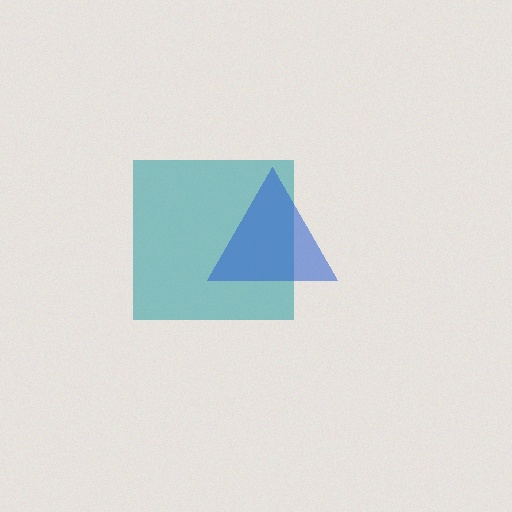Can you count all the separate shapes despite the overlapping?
Yes, there are 2 separate shapes.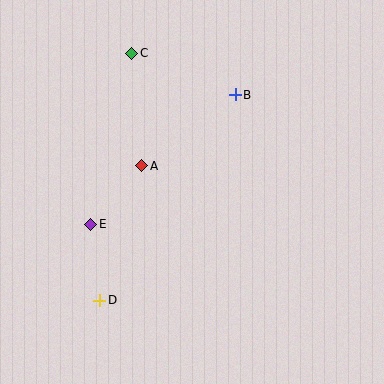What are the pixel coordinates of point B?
Point B is at (235, 95).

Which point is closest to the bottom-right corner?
Point D is closest to the bottom-right corner.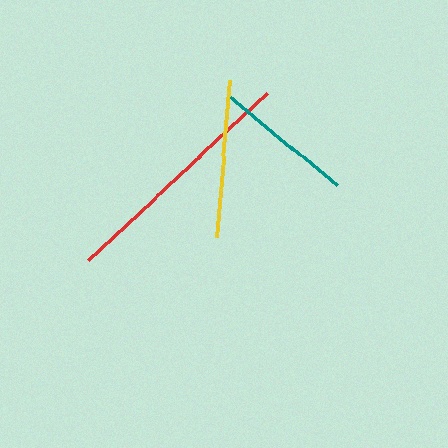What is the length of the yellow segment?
The yellow segment is approximately 157 pixels long.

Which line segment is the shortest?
The teal line is the shortest at approximately 141 pixels.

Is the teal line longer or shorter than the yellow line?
The yellow line is longer than the teal line.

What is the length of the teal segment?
The teal segment is approximately 141 pixels long.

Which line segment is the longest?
The red line is the longest at approximately 245 pixels.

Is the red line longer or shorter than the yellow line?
The red line is longer than the yellow line.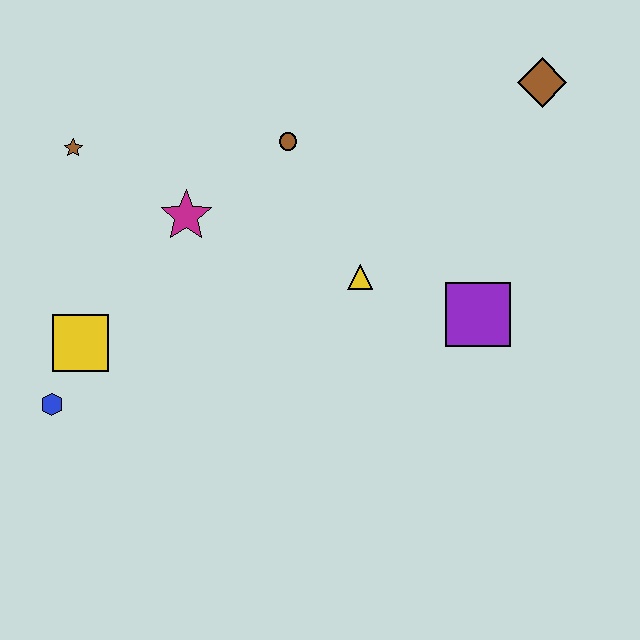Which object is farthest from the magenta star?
The brown diamond is farthest from the magenta star.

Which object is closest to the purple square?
The yellow triangle is closest to the purple square.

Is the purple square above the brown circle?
No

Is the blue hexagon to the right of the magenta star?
No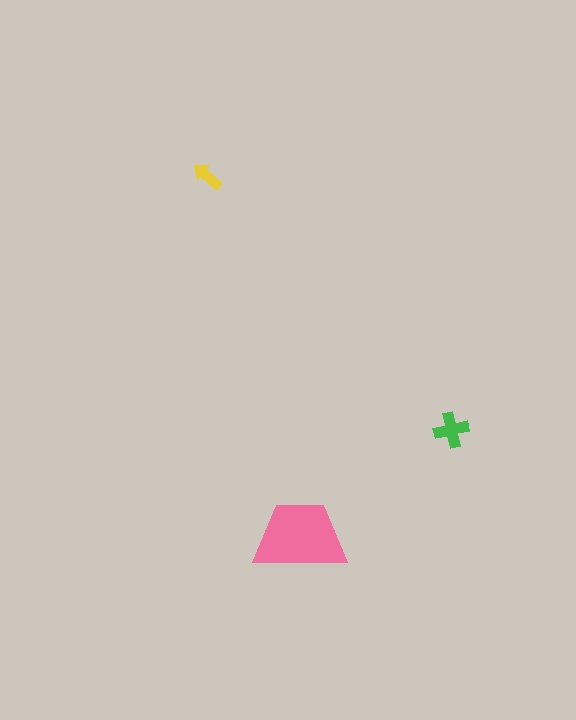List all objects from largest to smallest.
The pink trapezoid, the green cross, the yellow arrow.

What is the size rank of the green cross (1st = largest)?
2nd.